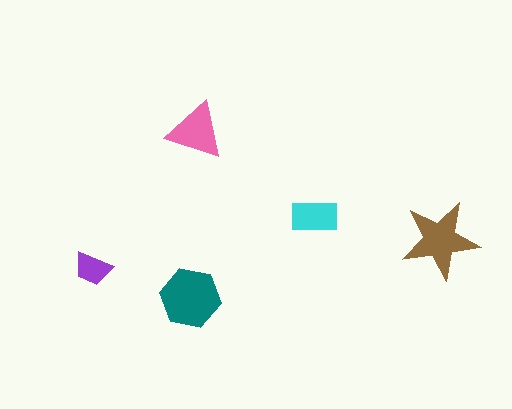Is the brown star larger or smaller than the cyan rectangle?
Larger.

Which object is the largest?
The teal hexagon.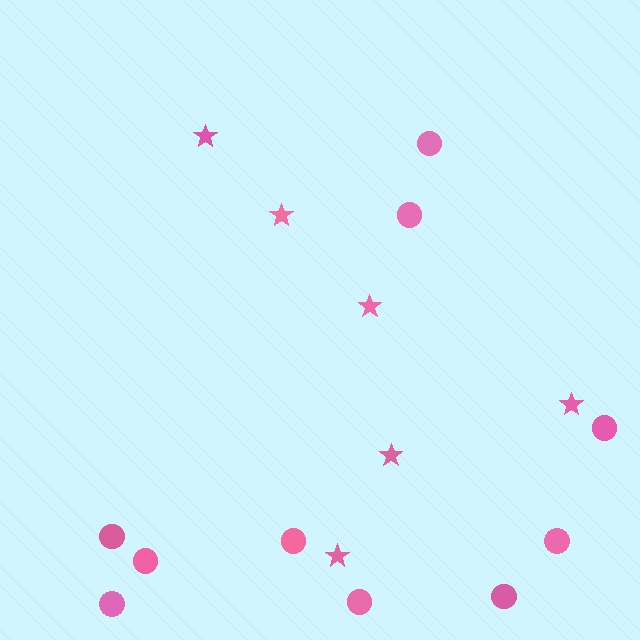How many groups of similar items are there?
There are 2 groups: one group of stars (6) and one group of circles (10).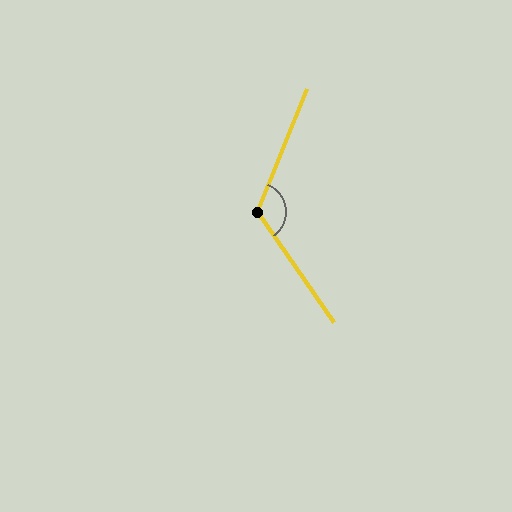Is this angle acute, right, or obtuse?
It is obtuse.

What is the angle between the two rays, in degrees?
Approximately 123 degrees.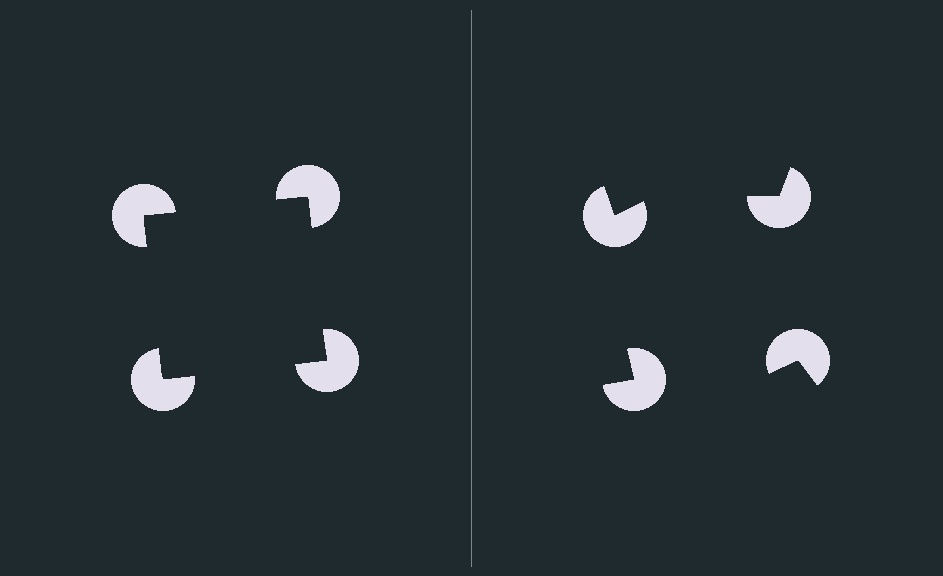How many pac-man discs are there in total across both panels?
8 — 4 on each side.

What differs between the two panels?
The pac-man discs are positioned identically on both sides; only the wedge orientations differ. On the left they align to a square; on the right they are misaligned.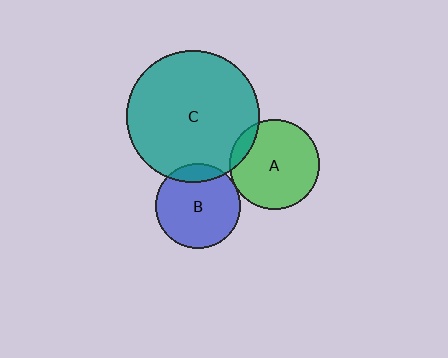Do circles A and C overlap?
Yes.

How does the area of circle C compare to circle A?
Approximately 2.2 times.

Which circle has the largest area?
Circle C (teal).